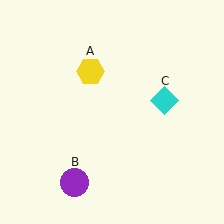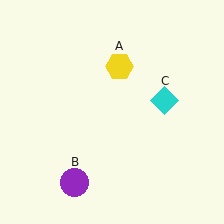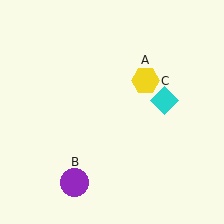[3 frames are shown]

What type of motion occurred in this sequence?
The yellow hexagon (object A) rotated clockwise around the center of the scene.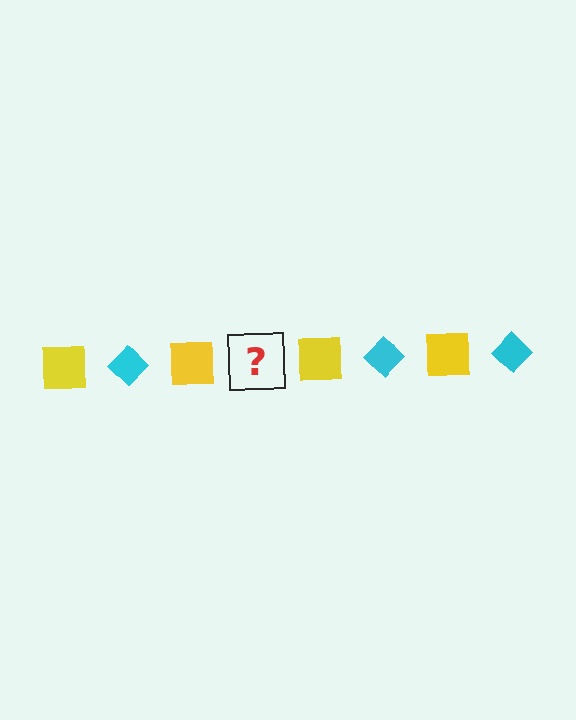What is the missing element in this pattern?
The missing element is a cyan diamond.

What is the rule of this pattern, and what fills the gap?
The rule is that the pattern alternates between yellow square and cyan diamond. The gap should be filled with a cyan diamond.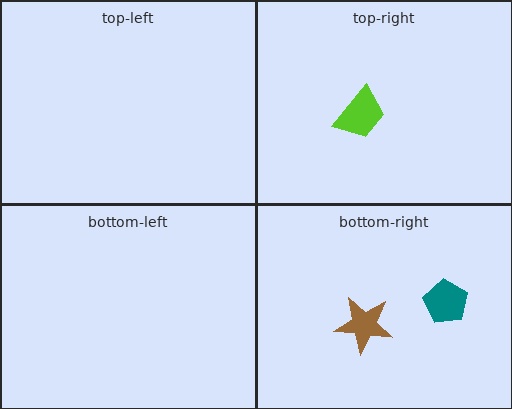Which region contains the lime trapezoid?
The top-right region.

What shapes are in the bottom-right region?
The brown star, the teal pentagon.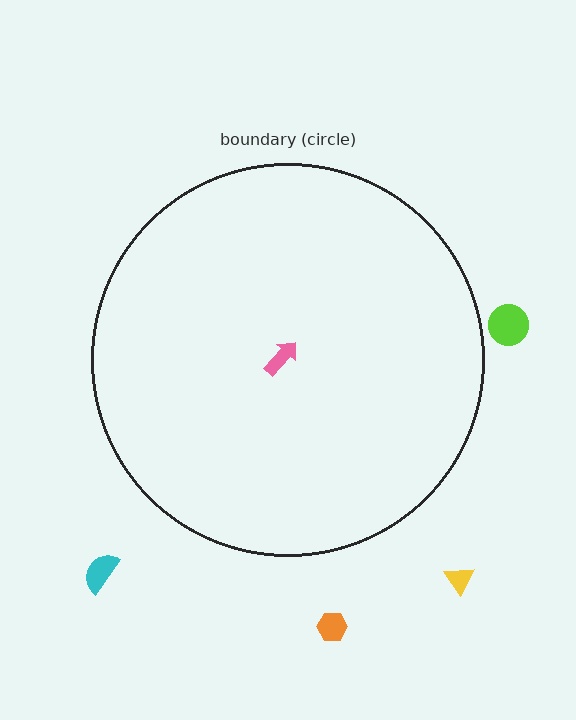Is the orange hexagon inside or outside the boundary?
Outside.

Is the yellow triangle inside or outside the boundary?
Outside.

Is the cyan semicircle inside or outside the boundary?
Outside.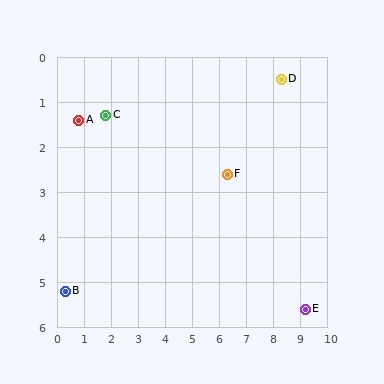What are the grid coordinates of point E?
Point E is at approximately (9.2, 5.6).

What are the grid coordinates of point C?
Point C is at approximately (1.8, 1.3).